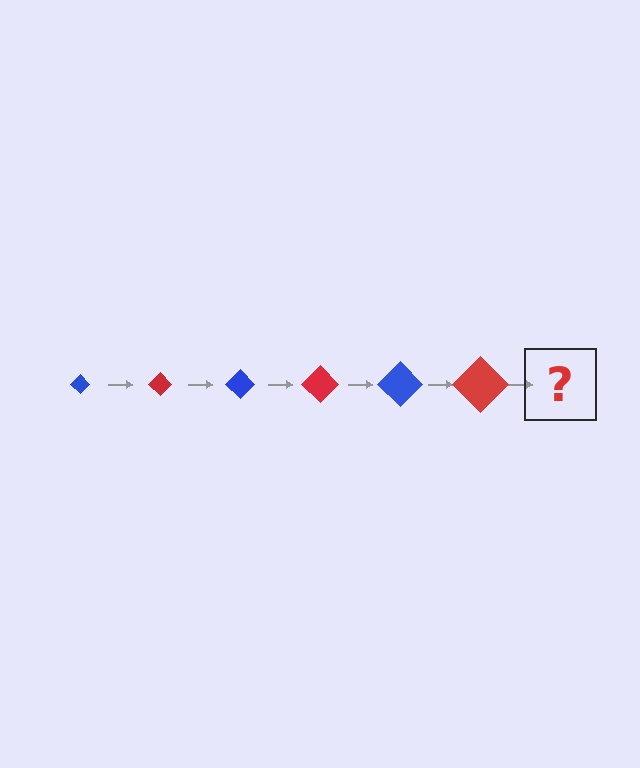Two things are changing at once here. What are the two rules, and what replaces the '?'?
The two rules are that the diamond grows larger each step and the color cycles through blue and red. The '?' should be a blue diamond, larger than the previous one.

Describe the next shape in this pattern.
It should be a blue diamond, larger than the previous one.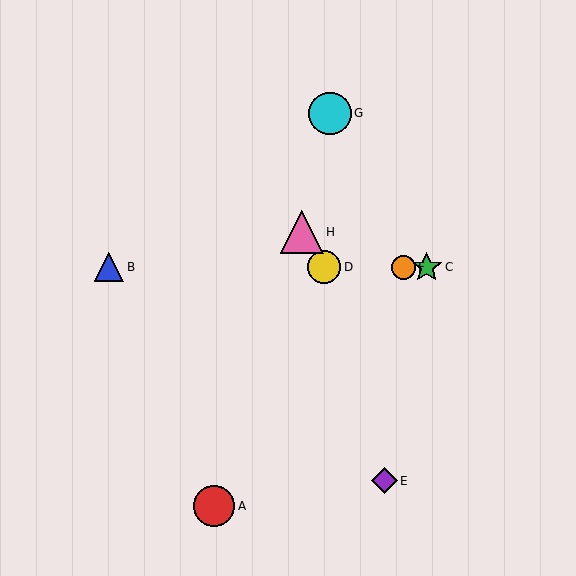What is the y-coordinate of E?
Object E is at y≈481.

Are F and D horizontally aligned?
Yes, both are at y≈267.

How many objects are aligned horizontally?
4 objects (B, C, D, F) are aligned horizontally.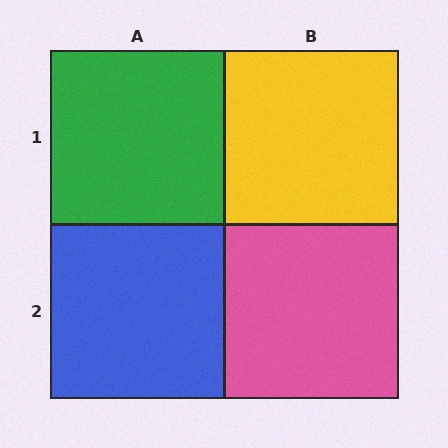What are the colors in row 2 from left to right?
Blue, pink.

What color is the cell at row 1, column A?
Green.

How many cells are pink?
1 cell is pink.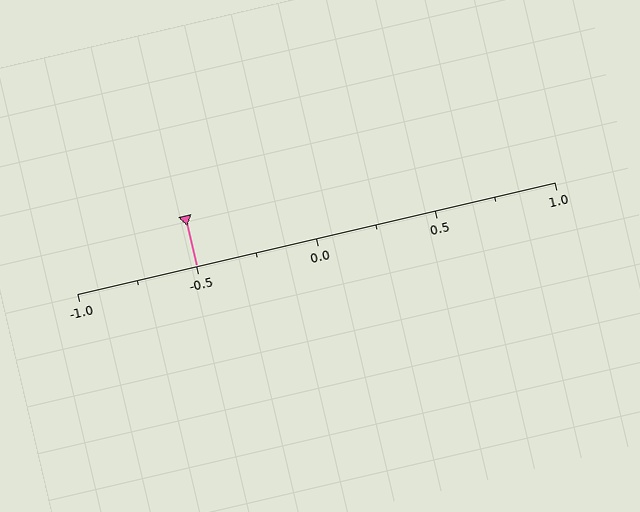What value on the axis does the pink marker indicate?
The marker indicates approximately -0.5.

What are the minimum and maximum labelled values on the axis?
The axis runs from -1.0 to 1.0.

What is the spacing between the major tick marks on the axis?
The major ticks are spaced 0.5 apart.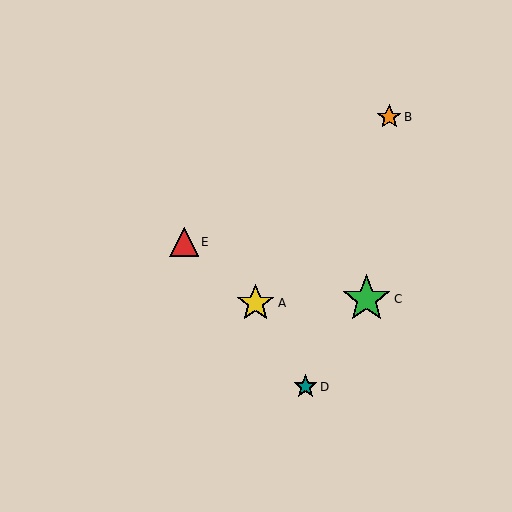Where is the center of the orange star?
The center of the orange star is at (389, 117).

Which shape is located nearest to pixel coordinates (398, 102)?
The orange star (labeled B) at (389, 117) is nearest to that location.